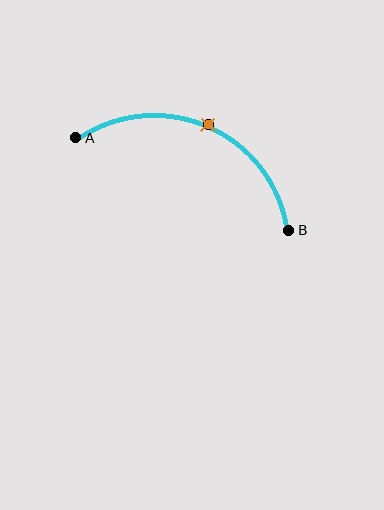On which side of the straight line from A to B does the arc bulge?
The arc bulges above the straight line connecting A and B.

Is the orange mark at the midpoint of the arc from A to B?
Yes. The orange mark lies on the arc at equal arc-length from both A and B — it is the arc midpoint.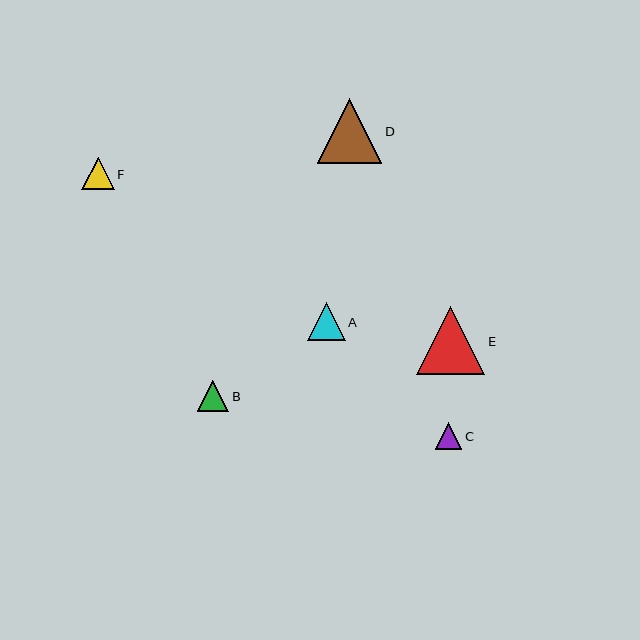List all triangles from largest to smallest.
From largest to smallest: E, D, A, F, B, C.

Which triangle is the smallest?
Triangle C is the smallest with a size of approximately 26 pixels.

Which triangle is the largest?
Triangle E is the largest with a size of approximately 68 pixels.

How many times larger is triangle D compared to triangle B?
Triangle D is approximately 2.0 times the size of triangle B.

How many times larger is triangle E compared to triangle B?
Triangle E is approximately 2.2 times the size of triangle B.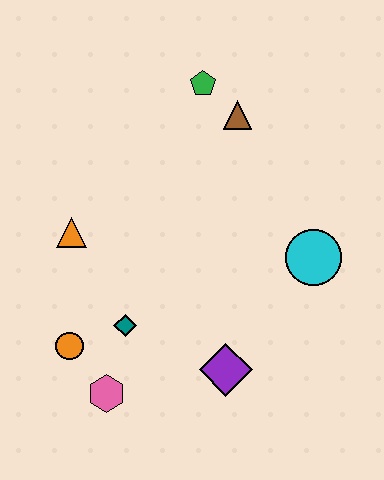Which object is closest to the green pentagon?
The brown triangle is closest to the green pentagon.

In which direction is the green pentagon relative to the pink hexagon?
The green pentagon is above the pink hexagon.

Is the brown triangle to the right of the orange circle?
Yes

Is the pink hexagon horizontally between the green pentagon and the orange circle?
Yes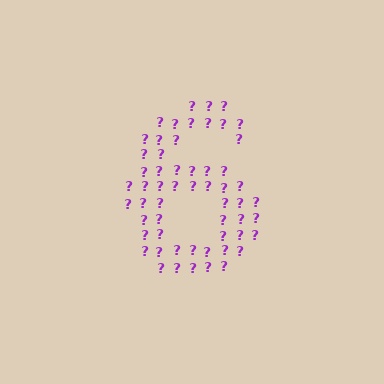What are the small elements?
The small elements are question marks.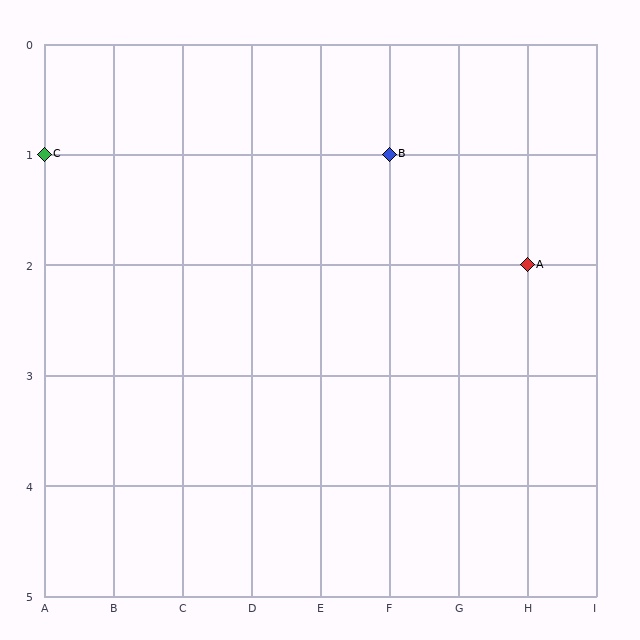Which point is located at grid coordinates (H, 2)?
Point A is at (H, 2).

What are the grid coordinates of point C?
Point C is at grid coordinates (A, 1).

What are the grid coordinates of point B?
Point B is at grid coordinates (F, 1).